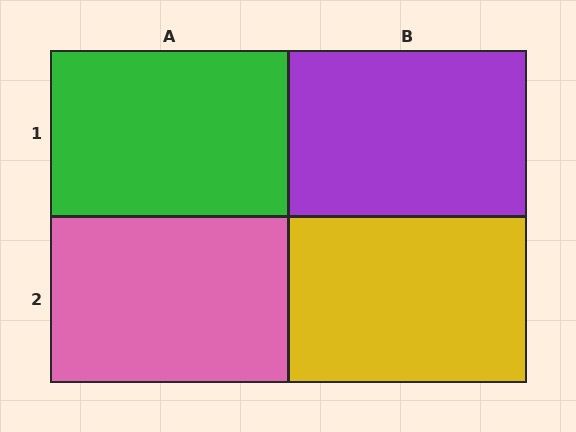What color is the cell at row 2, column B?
Yellow.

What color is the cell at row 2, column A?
Pink.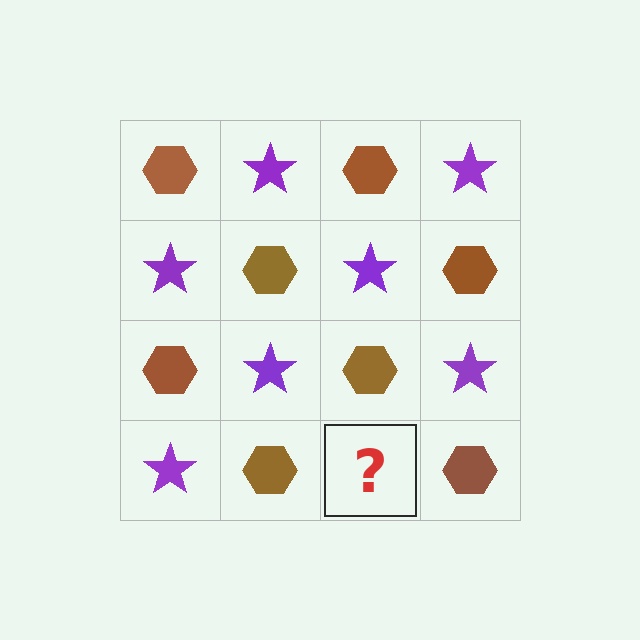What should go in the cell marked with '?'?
The missing cell should contain a purple star.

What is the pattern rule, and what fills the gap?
The rule is that it alternates brown hexagon and purple star in a checkerboard pattern. The gap should be filled with a purple star.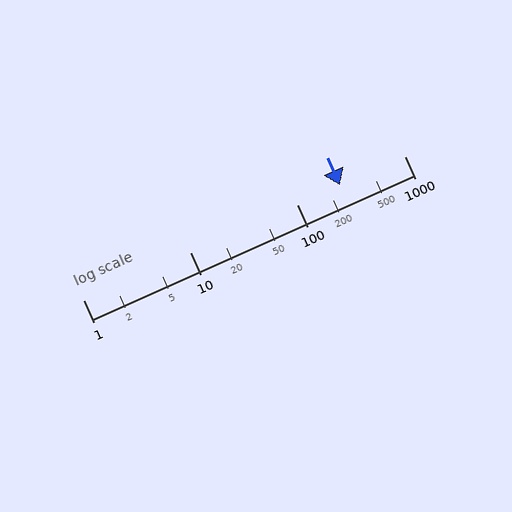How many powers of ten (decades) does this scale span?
The scale spans 3 decades, from 1 to 1000.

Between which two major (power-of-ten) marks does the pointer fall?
The pointer is between 100 and 1000.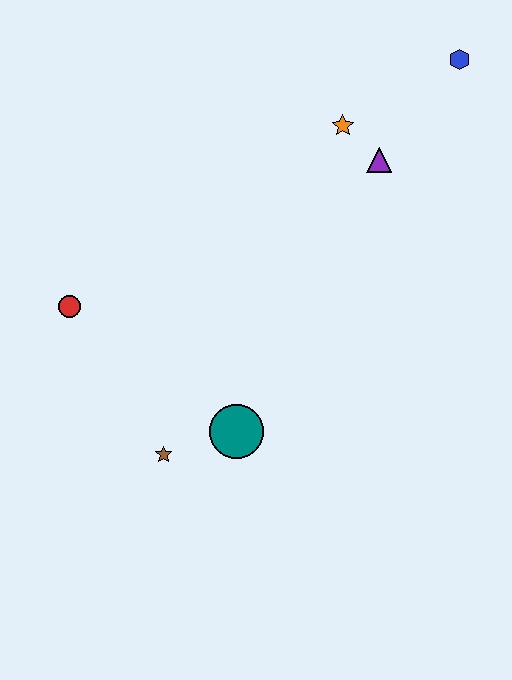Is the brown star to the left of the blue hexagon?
Yes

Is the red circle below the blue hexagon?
Yes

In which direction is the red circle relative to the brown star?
The red circle is above the brown star.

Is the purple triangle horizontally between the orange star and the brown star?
No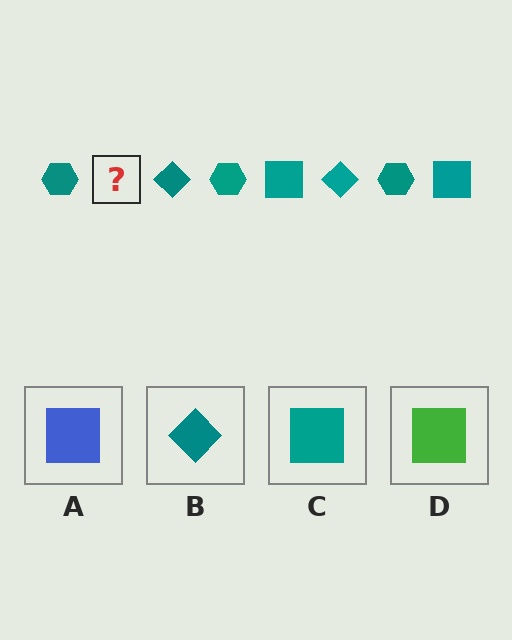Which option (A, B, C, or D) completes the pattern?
C.